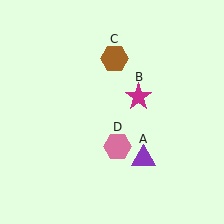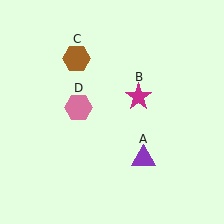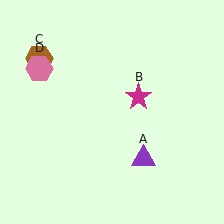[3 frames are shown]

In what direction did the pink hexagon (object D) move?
The pink hexagon (object D) moved up and to the left.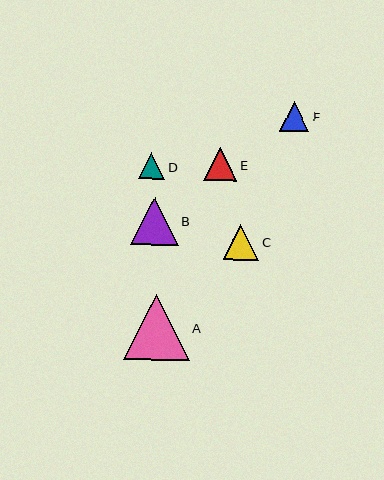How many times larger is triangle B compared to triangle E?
Triangle B is approximately 1.4 times the size of triangle E.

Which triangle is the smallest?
Triangle D is the smallest with a size of approximately 27 pixels.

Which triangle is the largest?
Triangle A is the largest with a size of approximately 66 pixels.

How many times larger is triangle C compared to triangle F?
Triangle C is approximately 1.2 times the size of triangle F.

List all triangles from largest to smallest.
From largest to smallest: A, B, C, E, F, D.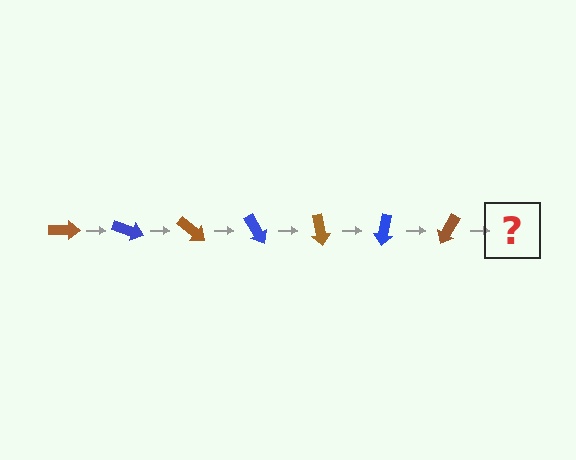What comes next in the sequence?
The next element should be a blue arrow, rotated 140 degrees from the start.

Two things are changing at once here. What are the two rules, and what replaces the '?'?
The two rules are that it rotates 20 degrees each step and the color cycles through brown and blue. The '?' should be a blue arrow, rotated 140 degrees from the start.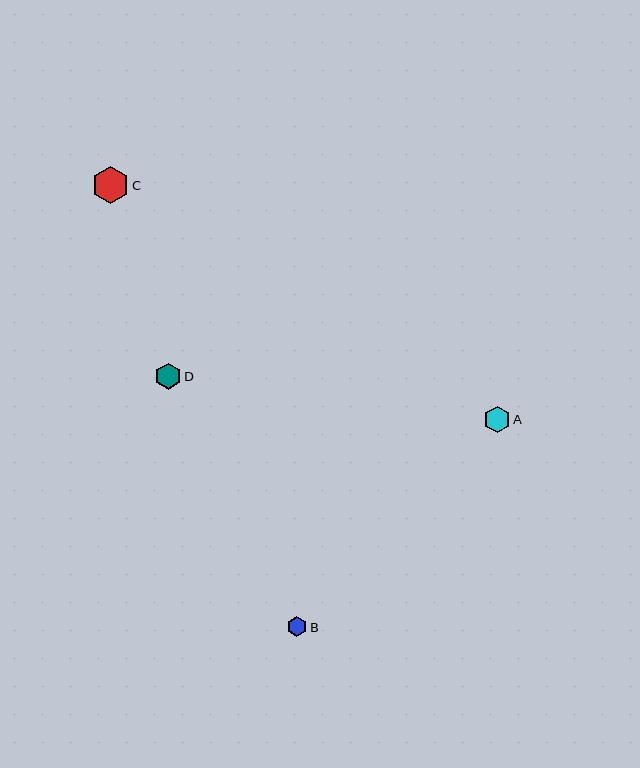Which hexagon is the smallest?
Hexagon B is the smallest with a size of approximately 20 pixels.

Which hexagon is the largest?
Hexagon C is the largest with a size of approximately 37 pixels.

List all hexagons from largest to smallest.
From largest to smallest: C, A, D, B.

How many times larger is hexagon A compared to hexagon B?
Hexagon A is approximately 1.3 times the size of hexagon B.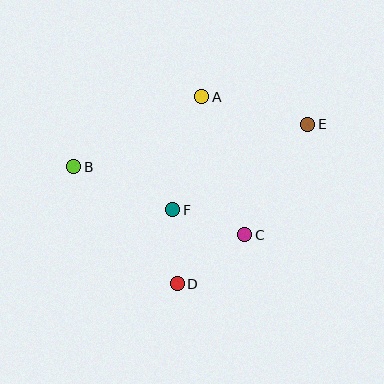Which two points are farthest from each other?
Points B and E are farthest from each other.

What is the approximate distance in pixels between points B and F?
The distance between B and F is approximately 108 pixels.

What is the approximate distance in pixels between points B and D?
The distance between B and D is approximately 157 pixels.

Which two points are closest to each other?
Points D and F are closest to each other.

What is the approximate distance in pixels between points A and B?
The distance between A and B is approximately 146 pixels.